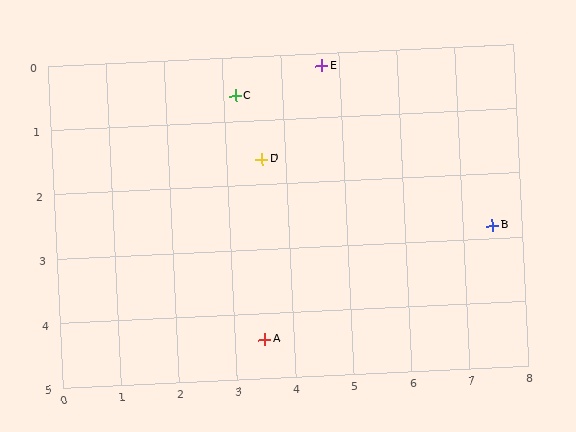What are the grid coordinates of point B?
Point B is at approximately (7.5, 2.8).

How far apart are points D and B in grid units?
Points D and B are about 4.1 grid units apart.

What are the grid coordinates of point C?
Point C is at approximately (3.2, 0.6).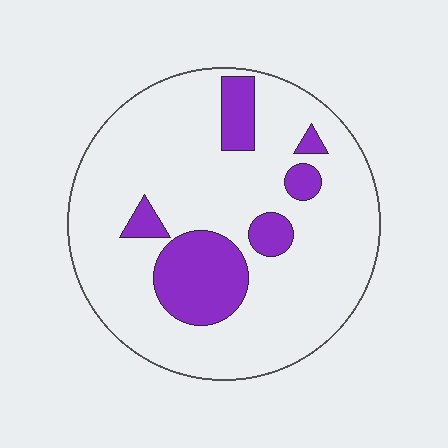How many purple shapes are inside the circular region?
6.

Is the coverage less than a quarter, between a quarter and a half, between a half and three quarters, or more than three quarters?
Less than a quarter.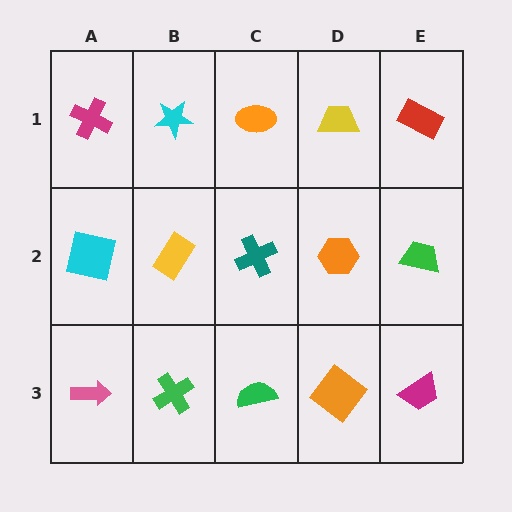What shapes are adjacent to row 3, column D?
An orange hexagon (row 2, column D), a green semicircle (row 3, column C), a magenta trapezoid (row 3, column E).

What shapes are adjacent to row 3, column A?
A cyan square (row 2, column A), a green cross (row 3, column B).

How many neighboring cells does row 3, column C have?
3.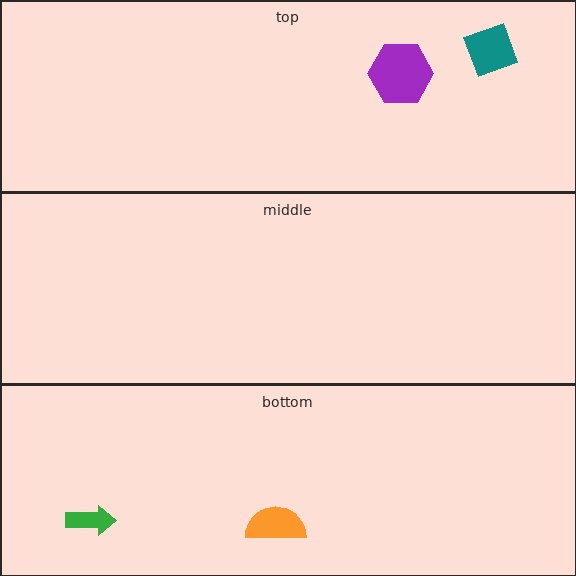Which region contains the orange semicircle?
The bottom region.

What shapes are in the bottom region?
The orange semicircle, the green arrow.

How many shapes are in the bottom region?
2.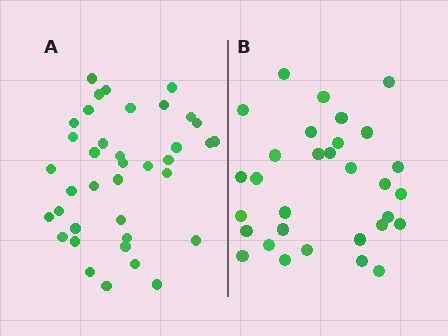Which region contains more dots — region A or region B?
Region A (the left region) has more dots.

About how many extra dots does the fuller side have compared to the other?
Region A has roughly 8 or so more dots than region B.